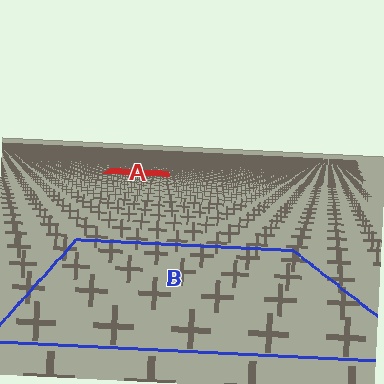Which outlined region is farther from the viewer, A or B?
Region A is farther from the viewer — the texture elements inside it appear smaller and more densely packed.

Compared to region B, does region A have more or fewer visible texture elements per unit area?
Region A has more texture elements per unit area — they are packed more densely because it is farther away.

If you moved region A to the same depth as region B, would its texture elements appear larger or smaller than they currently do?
They would appear larger. At a closer depth, the same texture elements are projected at a bigger on-screen size.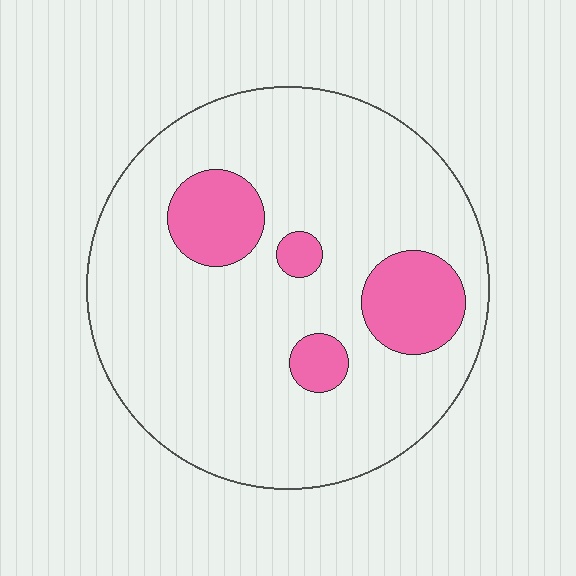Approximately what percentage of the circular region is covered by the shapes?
Approximately 15%.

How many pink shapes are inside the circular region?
4.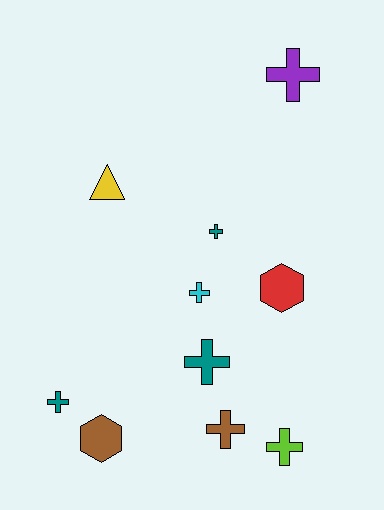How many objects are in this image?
There are 10 objects.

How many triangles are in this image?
There is 1 triangle.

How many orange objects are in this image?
There are no orange objects.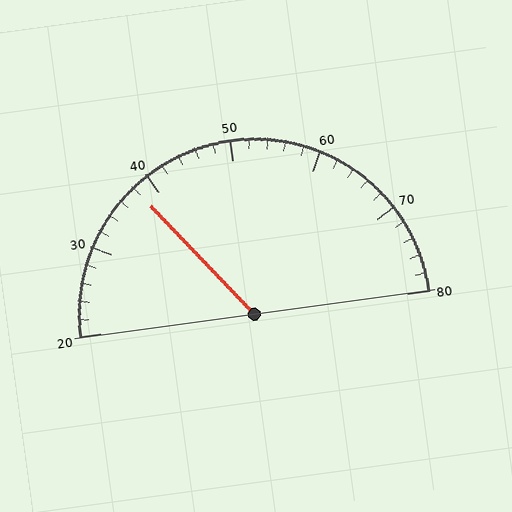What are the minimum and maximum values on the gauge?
The gauge ranges from 20 to 80.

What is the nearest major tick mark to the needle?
The nearest major tick mark is 40.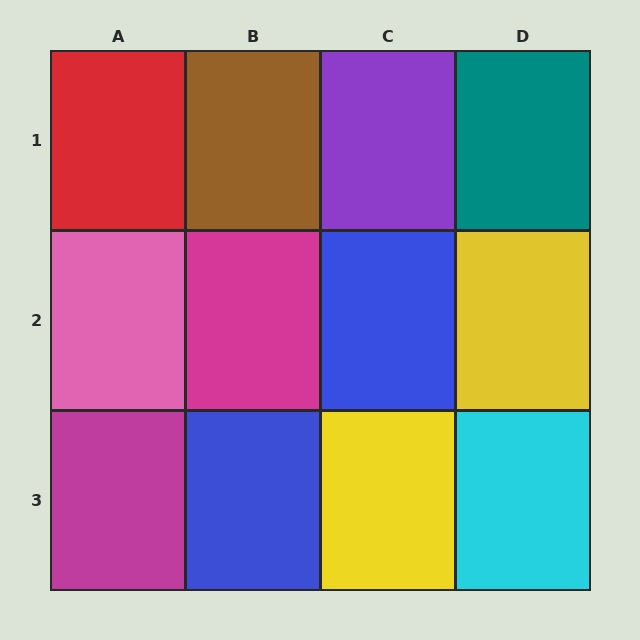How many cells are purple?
1 cell is purple.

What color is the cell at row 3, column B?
Blue.